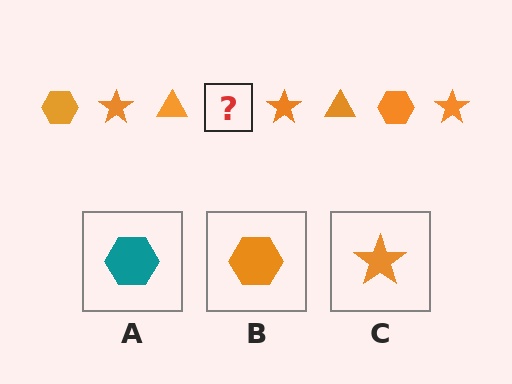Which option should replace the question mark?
Option B.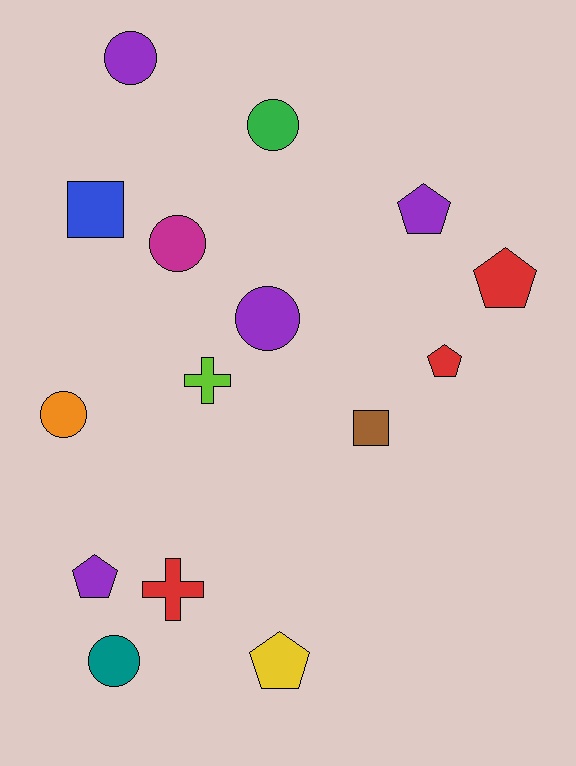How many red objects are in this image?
There are 3 red objects.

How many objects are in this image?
There are 15 objects.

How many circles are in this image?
There are 6 circles.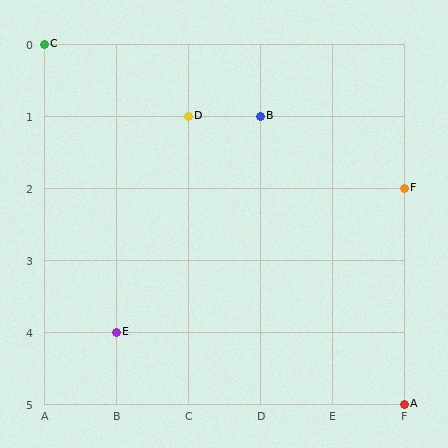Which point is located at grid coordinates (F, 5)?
Point A is at (F, 5).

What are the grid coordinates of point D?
Point D is at grid coordinates (C, 1).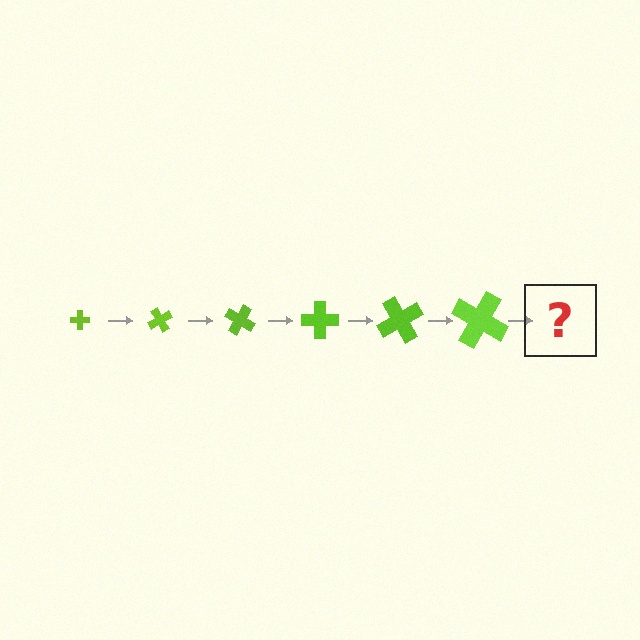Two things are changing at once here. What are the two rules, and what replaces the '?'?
The two rules are that the cross grows larger each step and it rotates 60 degrees each step. The '?' should be a cross, larger than the previous one and rotated 360 degrees from the start.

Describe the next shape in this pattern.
It should be a cross, larger than the previous one and rotated 360 degrees from the start.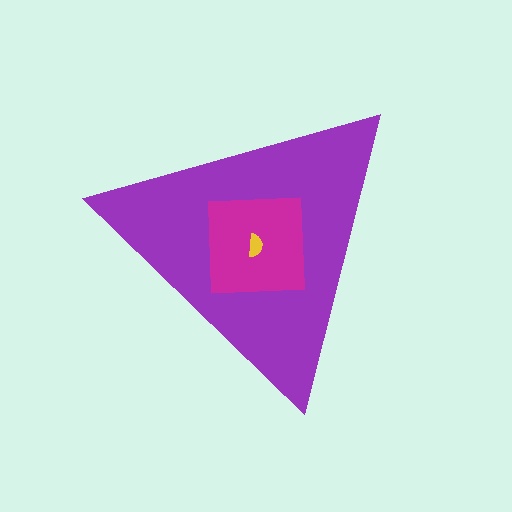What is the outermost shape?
The purple triangle.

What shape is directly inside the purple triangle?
The magenta square.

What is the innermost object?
The yellow semicircle.